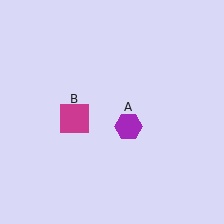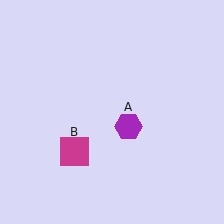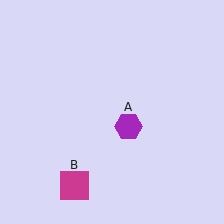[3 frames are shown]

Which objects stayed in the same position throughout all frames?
Purple hexagon (object A) remained stationary.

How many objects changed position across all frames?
1 object changed position: magenta square (object B).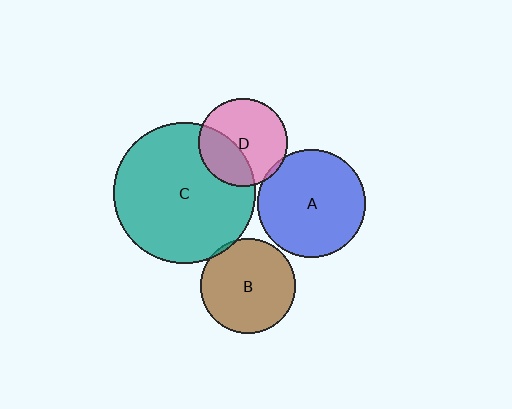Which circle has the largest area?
Circle C (teal).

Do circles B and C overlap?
Yes.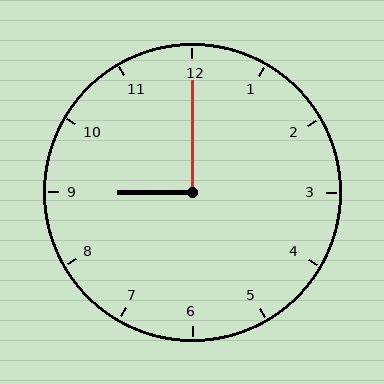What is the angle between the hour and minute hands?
Approximately 90 degrees.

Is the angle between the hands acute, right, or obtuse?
It is right.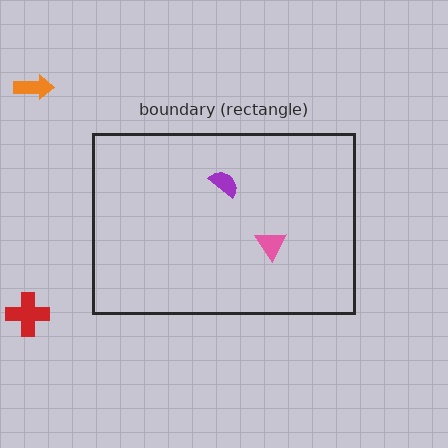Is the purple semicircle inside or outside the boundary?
Inside.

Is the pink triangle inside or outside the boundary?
Inside.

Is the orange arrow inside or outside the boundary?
Outside.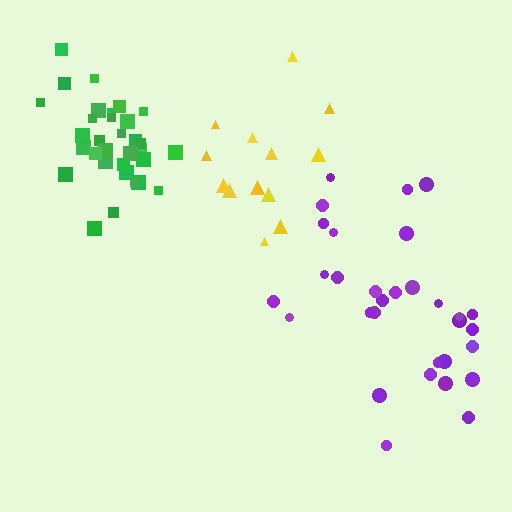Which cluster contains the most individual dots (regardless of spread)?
Green (34).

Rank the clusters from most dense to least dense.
green, purple, yellow.